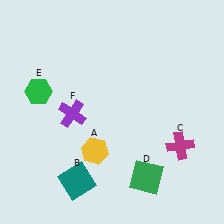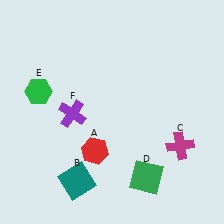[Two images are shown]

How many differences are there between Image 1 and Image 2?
There is 1 difference between the two images.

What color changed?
The hexagon (A) changed from yellow in Image 1 to red in Image 2.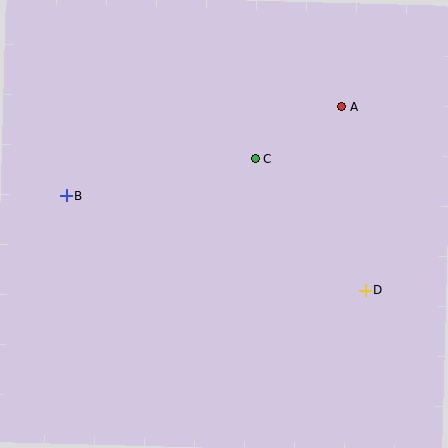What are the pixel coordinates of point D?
Point D is at (366, 290).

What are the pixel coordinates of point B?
Point B is at (66, 195).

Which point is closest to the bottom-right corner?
Point D is closest to the bottom-right corner.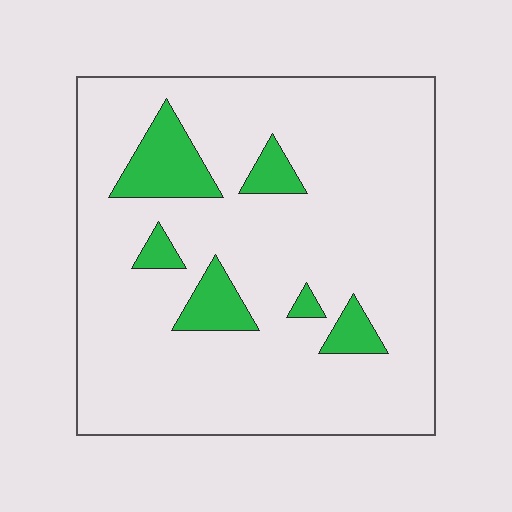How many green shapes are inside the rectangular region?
6.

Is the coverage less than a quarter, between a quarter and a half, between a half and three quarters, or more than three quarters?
Less than a quarter.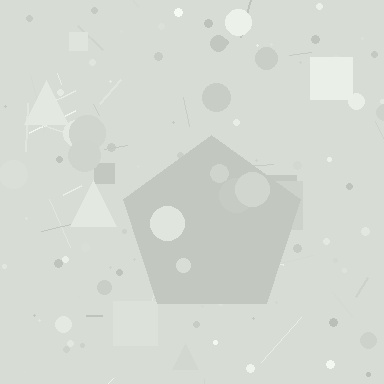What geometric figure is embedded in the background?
A pentagon is embedded in the background.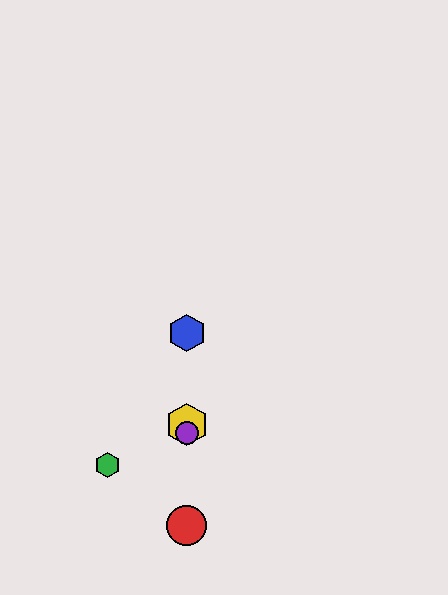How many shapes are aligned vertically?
4 shapes (the red circle, the blue hexagon, the yellow hexagon, the purple circle) are aligned vertically.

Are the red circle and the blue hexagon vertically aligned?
Yes, both are at x≈187.